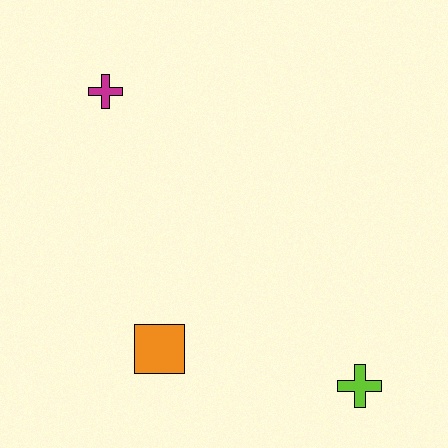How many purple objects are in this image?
There are no purple objects.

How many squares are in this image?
There is 1 square.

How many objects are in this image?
There are 3 objects.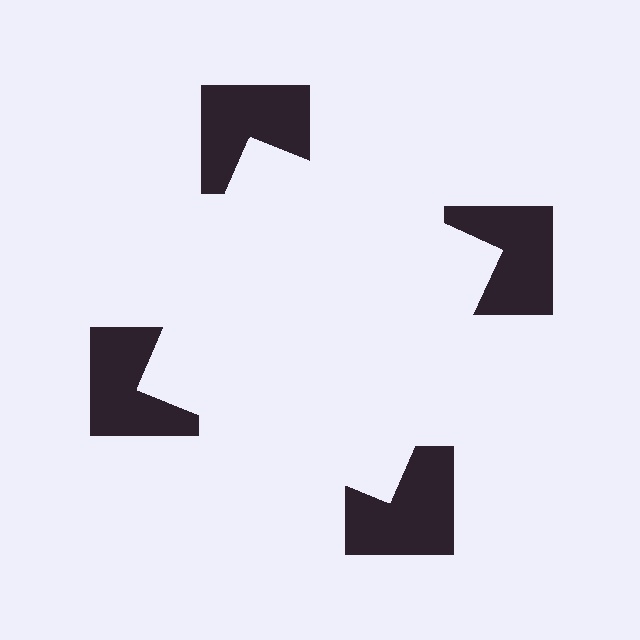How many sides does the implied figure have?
4 sides.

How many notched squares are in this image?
There are 4 — one at each vertex of the illusory square.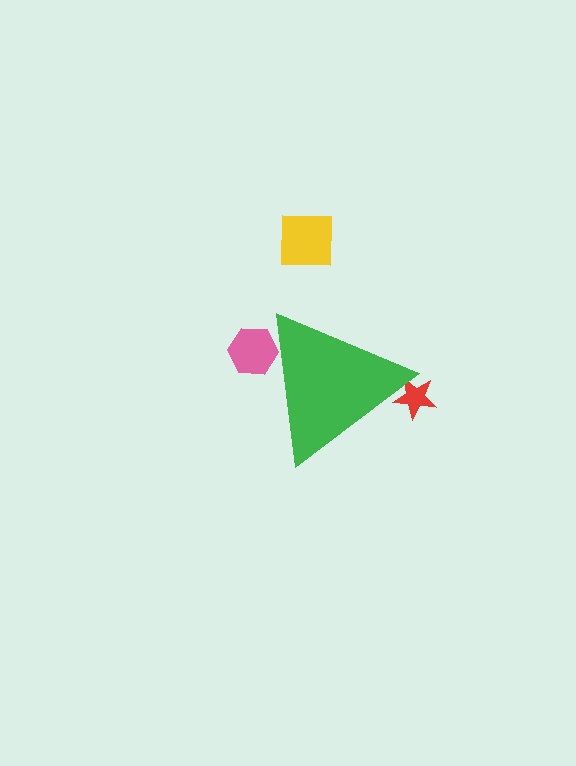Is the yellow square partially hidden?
No, the yellow square is fully visible.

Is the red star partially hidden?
Yes, the red star is partially hidden behind the green triangle.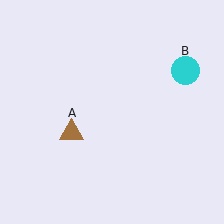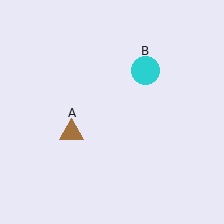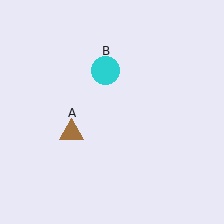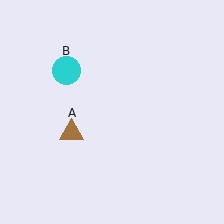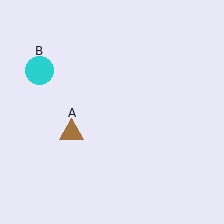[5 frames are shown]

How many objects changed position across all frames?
1 object changed position: cyan circle (object B).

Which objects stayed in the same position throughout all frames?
Brown triangle (object A) remained stationary.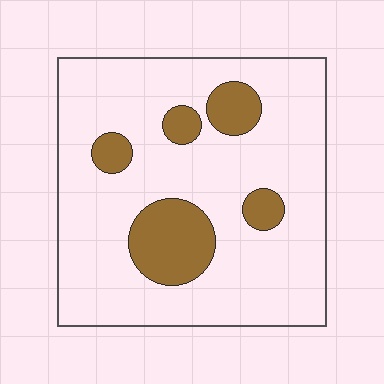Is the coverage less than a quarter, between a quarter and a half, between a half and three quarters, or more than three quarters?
Less than a quarter.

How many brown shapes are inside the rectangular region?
5.